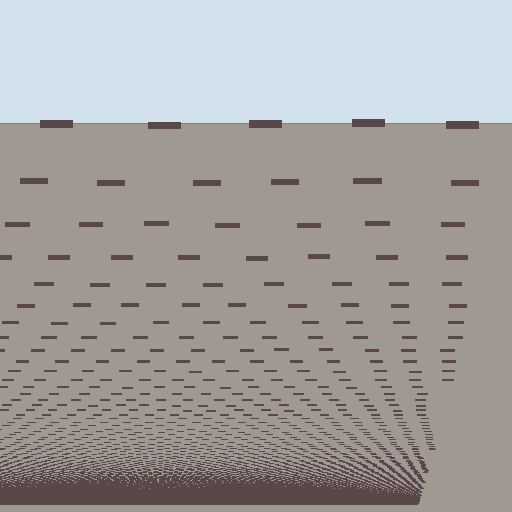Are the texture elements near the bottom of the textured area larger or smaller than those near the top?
Smaller. The gradient is inverted — elements near the bottom are smaller and denser.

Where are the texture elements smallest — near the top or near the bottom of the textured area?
Near the bottom.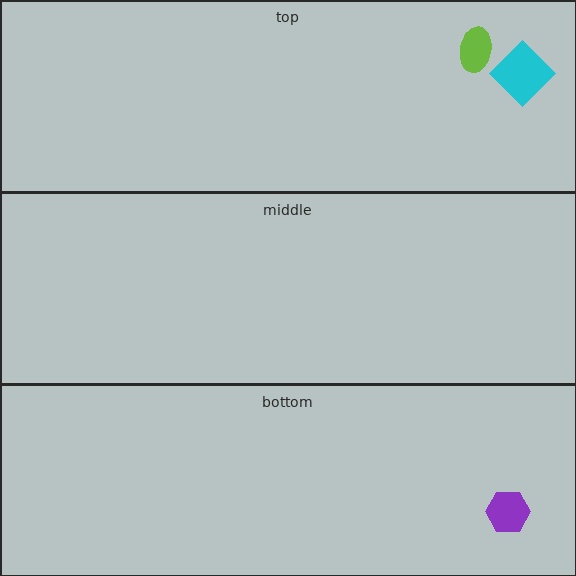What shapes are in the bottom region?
The purple hexagon.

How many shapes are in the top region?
2.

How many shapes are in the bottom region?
1.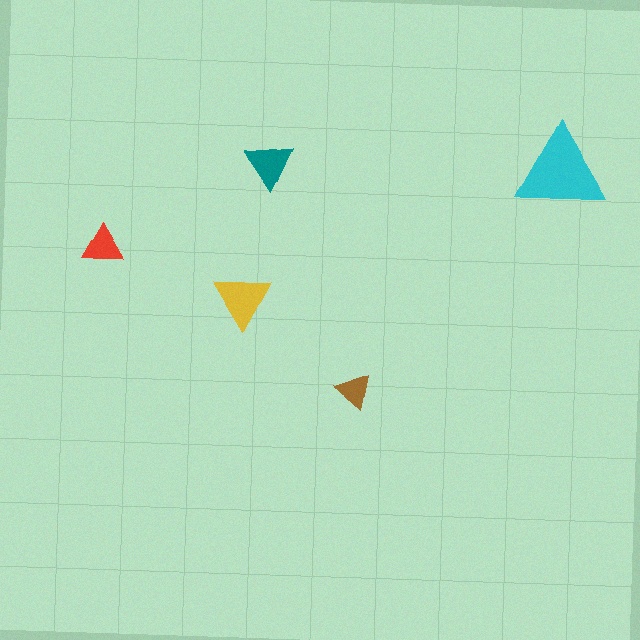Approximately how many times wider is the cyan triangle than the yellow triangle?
About 1.5 times wider.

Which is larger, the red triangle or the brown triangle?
The red one.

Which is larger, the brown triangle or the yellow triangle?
The yellow one.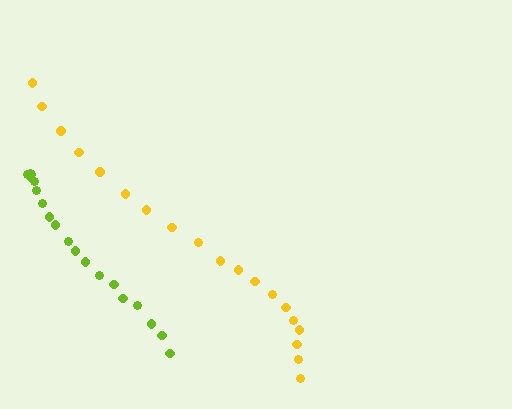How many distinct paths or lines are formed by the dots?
There are 2 distinct paths.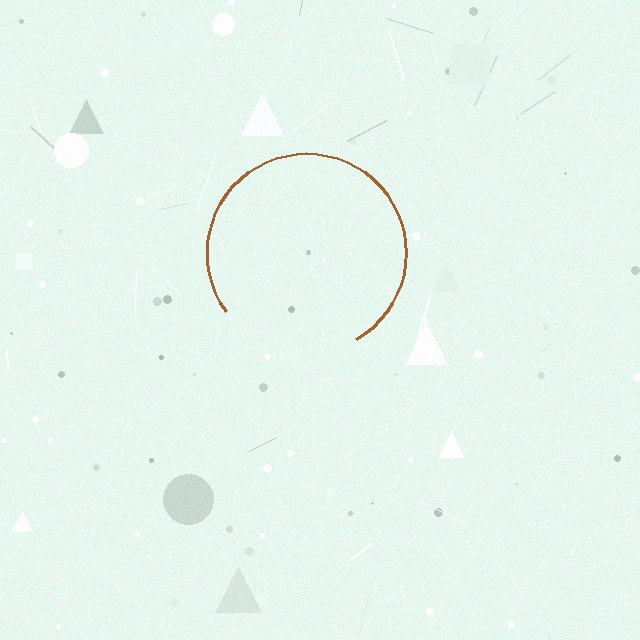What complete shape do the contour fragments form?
The contour fragments form a circle.